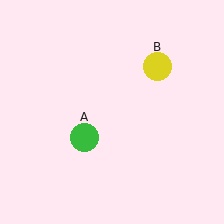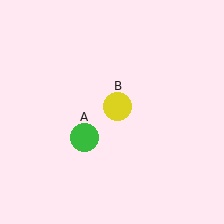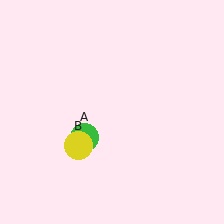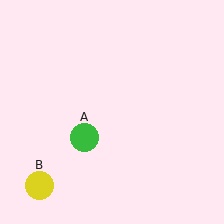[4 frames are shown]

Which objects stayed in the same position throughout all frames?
Green circle (object A) remained stationary.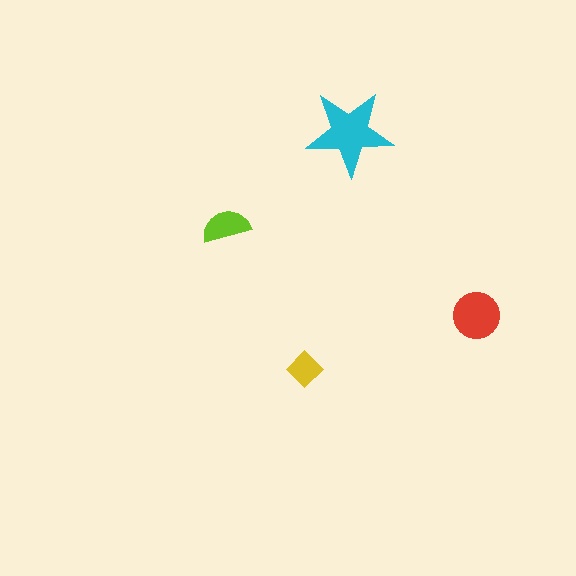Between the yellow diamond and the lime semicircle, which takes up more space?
The lime semicircle.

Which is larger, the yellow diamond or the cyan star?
The cyan star.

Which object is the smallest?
The yellow diamond.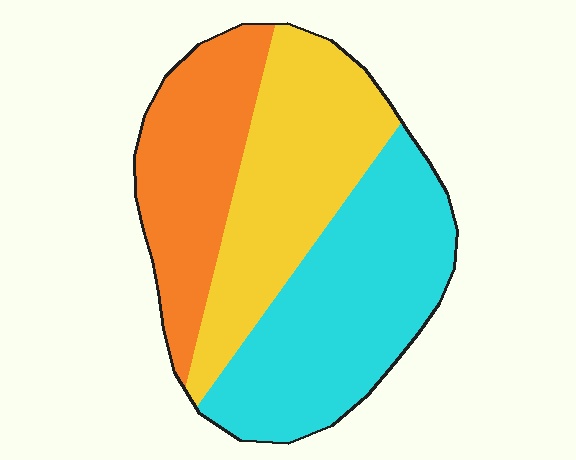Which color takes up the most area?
Cyan, at roughly 40%.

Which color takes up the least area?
Orange, at roughly 25%.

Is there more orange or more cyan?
Cyan.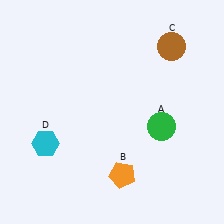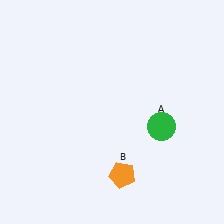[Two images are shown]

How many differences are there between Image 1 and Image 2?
There are 2 differences between the two images.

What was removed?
The brown circle (C), the cyan hexagon (D) were removed in Image 2.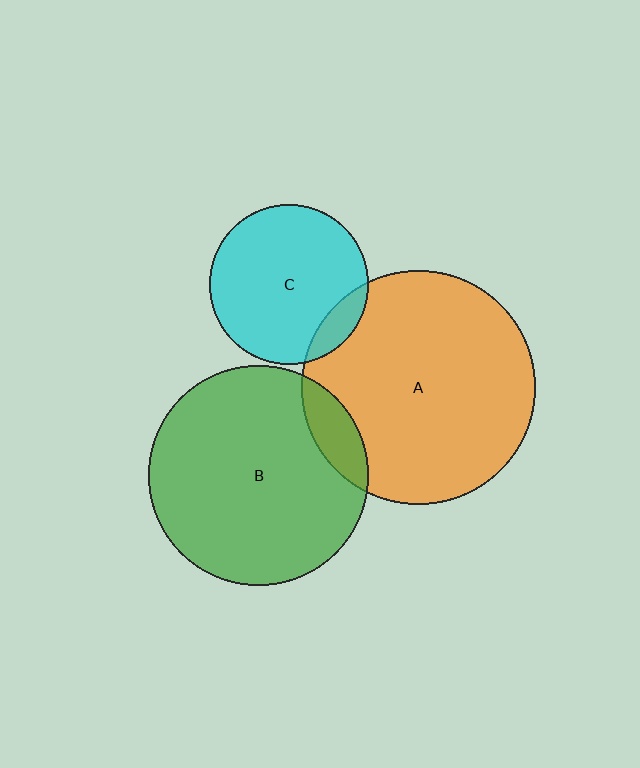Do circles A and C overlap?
Yes.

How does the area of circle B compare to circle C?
Approximately 1.9 times.